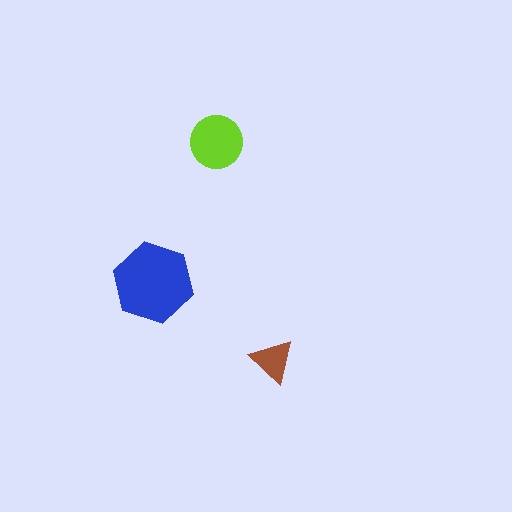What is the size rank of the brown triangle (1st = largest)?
3rd.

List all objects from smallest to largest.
The brown triangle, the lime circle, the blue hexagon.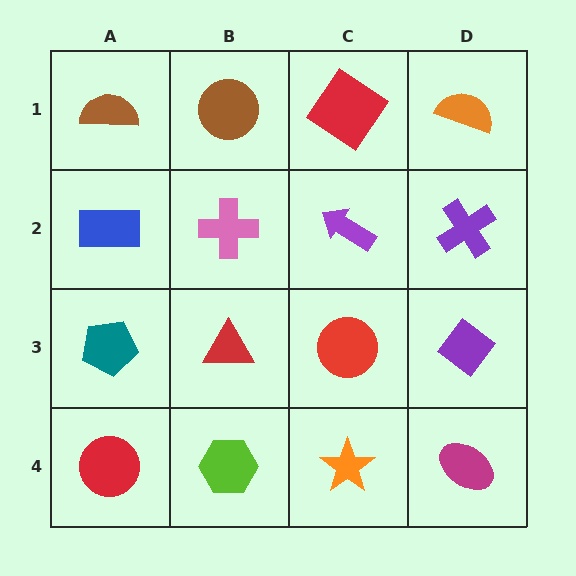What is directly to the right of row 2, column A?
A pink cross.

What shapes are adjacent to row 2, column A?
A brown semicircle (row 1, column A), a teal pentagon (row 3, column A), a pink cross (row 2, column B).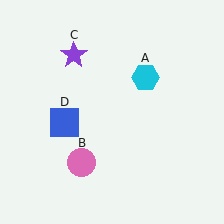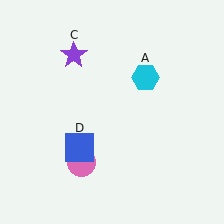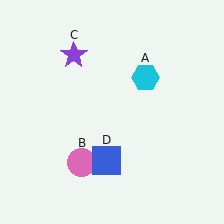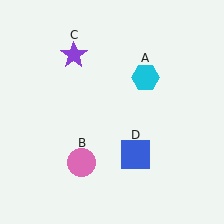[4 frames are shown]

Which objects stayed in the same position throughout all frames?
Cyan hexagon (object A) and pink circle (object B) and purple star (object C) remained stationary.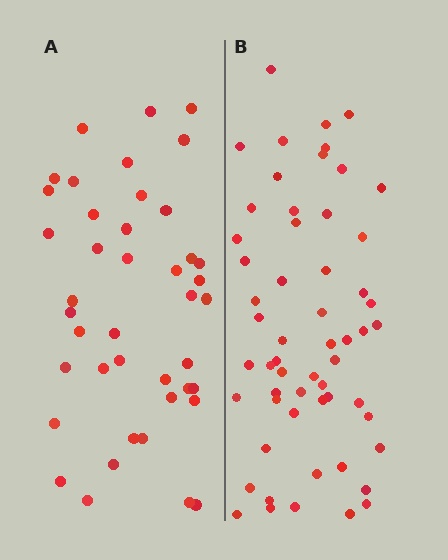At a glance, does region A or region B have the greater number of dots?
Region B (the right region) has more dots.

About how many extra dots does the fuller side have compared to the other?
Region B has approximately 15 more dots than region A.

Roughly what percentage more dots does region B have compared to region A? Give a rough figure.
About 35% more.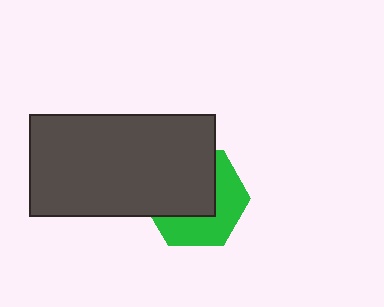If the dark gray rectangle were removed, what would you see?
You would see the complete green hexagon.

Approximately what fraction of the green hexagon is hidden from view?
Roughly 54% of the green hexagon is hidden behind the dark gray rectangle.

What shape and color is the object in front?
The object in front is a dark gray rectangle.